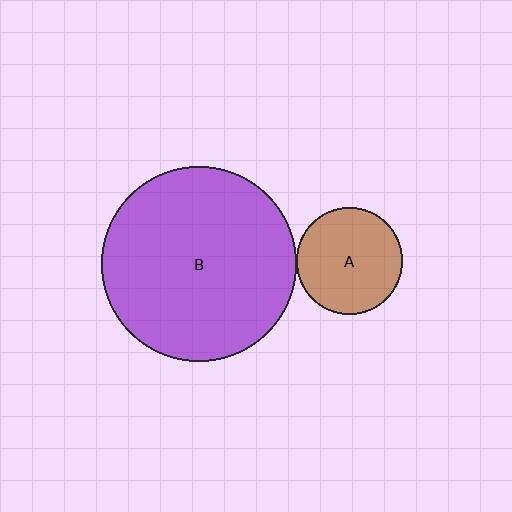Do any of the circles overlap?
No, none of the circles overlap.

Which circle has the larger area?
Circle B (purple).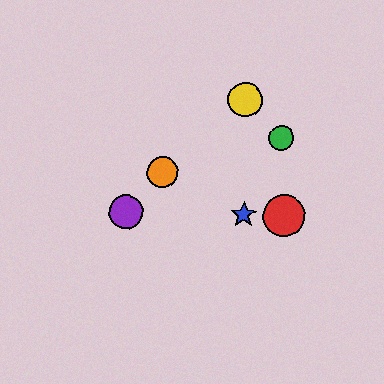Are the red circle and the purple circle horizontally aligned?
Yes, both are at y≈216.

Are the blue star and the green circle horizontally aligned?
No, the blue star is at y≈215 and the green circle is at y≈138.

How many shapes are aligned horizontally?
3 shapes (the red circle, the blue star, the purple circle) are aligned horizontally.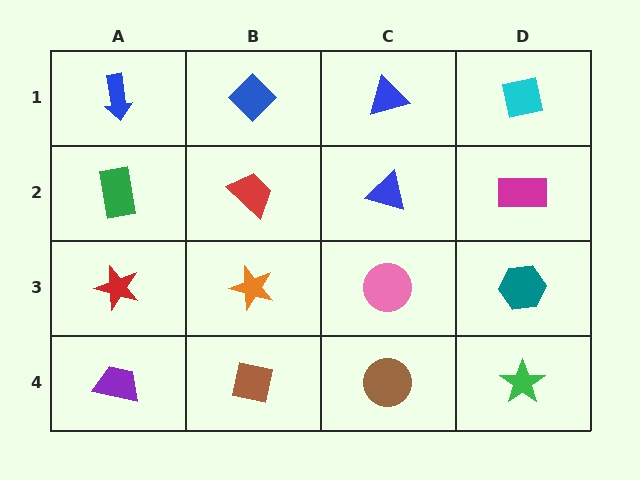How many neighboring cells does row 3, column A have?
3.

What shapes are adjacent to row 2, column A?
A blue arrow (row 1, column A), a red star (row 3, column A), a red trapezoid (row 2, column B).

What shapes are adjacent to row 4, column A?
A red star (row 3, column A), a brown square (row 4, column B).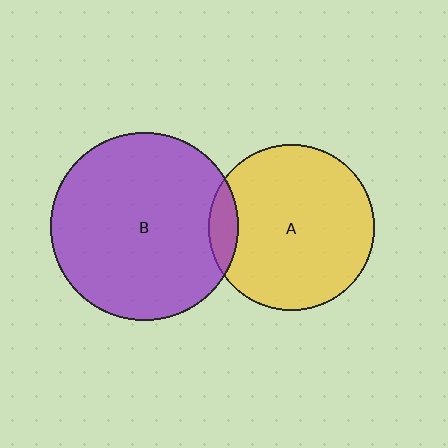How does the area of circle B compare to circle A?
Approximately 1.3 times.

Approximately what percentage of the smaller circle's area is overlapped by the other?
Approximately 10%.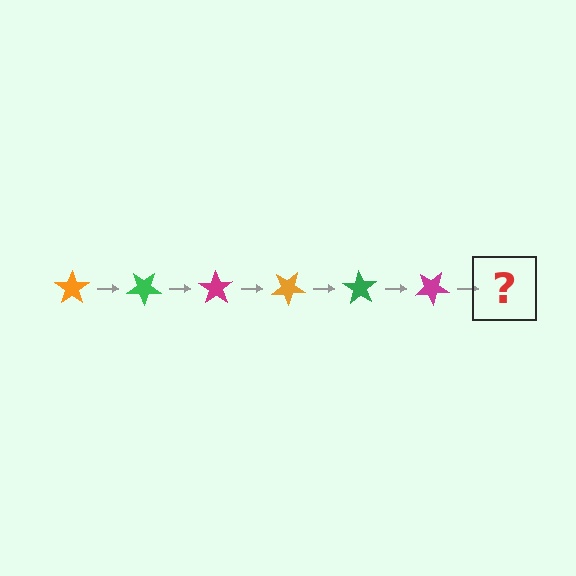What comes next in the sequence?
The next element should be an orange star, rotated 210 degrees from the start.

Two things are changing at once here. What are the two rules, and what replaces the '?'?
The two rules are that it rotates 35 degrees each step and the color cycles through orange, green, and magenta. The '?' should be an orange star, rotated 210 degrees from the start.